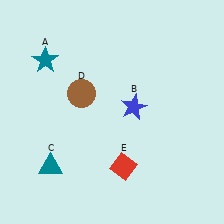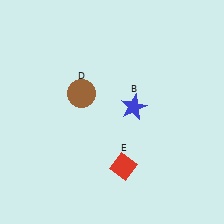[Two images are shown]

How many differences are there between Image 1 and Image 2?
There are 2 differences between the two images.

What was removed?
The teal triangle (C), the teal star (A) were removed in Image 2.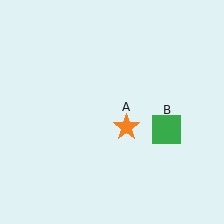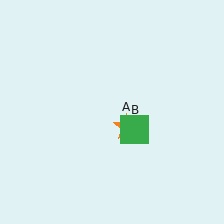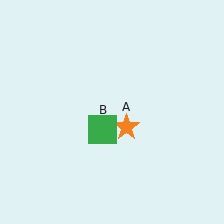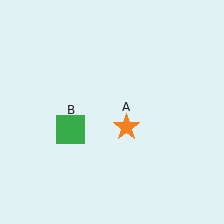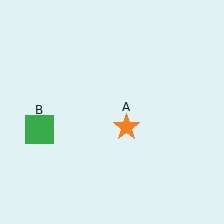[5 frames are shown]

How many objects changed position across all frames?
1 object changed position: green square (object B).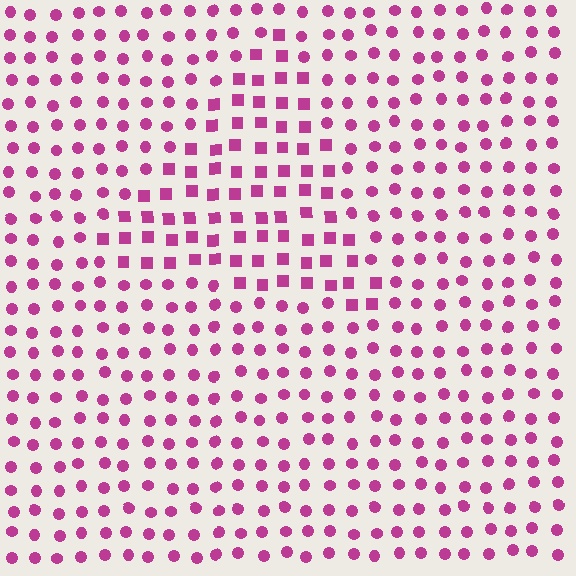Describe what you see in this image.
The image is filled with small magenta elements arranged in a uniform grid. A triangle-shaped region contains squares, while the surrounding area contains circles. The boundary is defined purely by the change in element shape.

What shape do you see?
I see a triangle.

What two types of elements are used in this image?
The image uses squares inside the triangle region and circles outside it.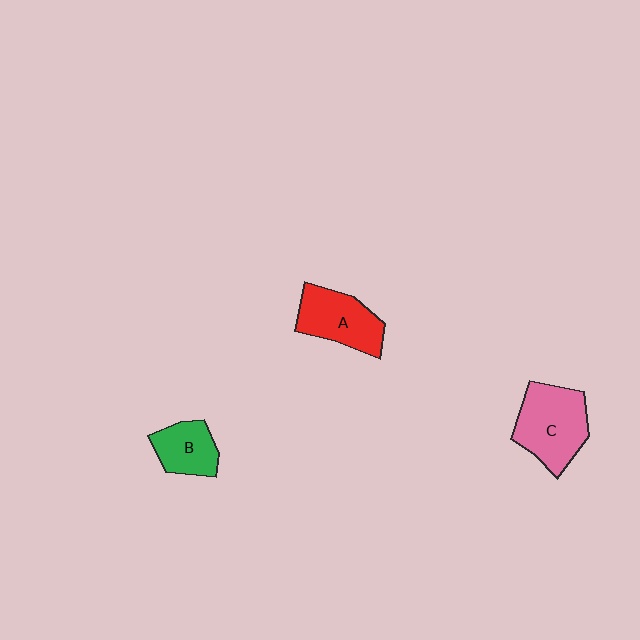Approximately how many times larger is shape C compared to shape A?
Approximately 1.2 times.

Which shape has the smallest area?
Shape B (green).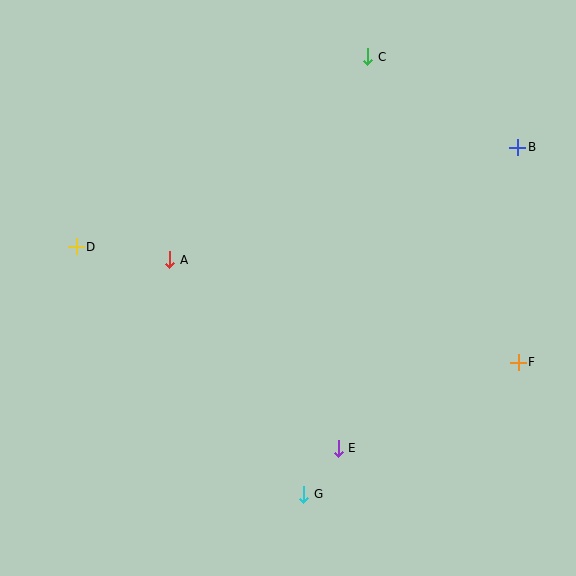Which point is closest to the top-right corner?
Point B is closest to the top-right corner.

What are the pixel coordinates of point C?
Point C is at (368, 57).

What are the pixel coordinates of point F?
Point F is at (518, 362).